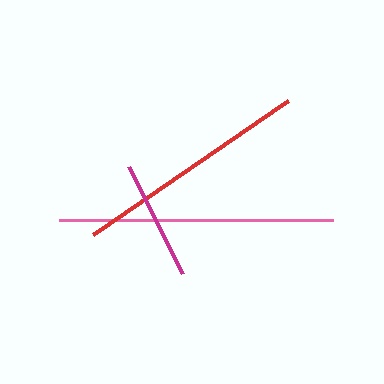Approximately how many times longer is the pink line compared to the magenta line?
The pink line is approximately 2.3 times the length of the magenta line.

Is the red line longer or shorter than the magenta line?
The red line is longer than the magenta line.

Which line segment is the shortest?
The magenta line is the shortest at approximately 120 pixels.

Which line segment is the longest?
The pink line is the longest at approximately 274 pixels.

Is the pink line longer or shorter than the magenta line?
The pink line is longer than the magenta line.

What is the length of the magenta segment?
The magenta segment is approximately 120 pixels long.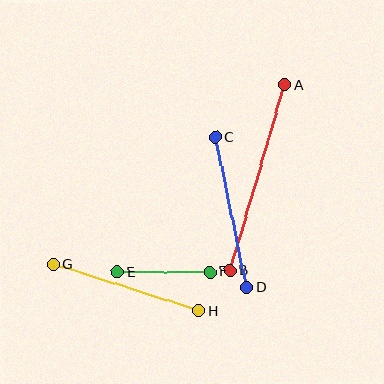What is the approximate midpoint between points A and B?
The midpoint is at approximately (257, 178) pixels.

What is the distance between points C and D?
The distance is approximately 153 pixels.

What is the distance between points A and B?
The distance is approximately 194 pixels.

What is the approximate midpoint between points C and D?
The midpoint is at approximately (231, 212) pixels.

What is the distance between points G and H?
The distance is approximately 152 pixels.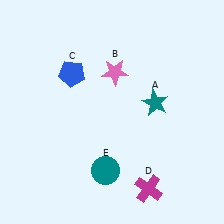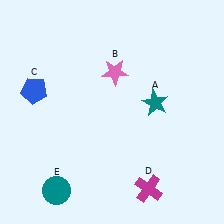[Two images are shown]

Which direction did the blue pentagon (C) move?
The blue pentagon (C) moved left.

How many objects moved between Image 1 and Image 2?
2 objects moved between the two images.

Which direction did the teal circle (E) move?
The teal circle (E) moved left.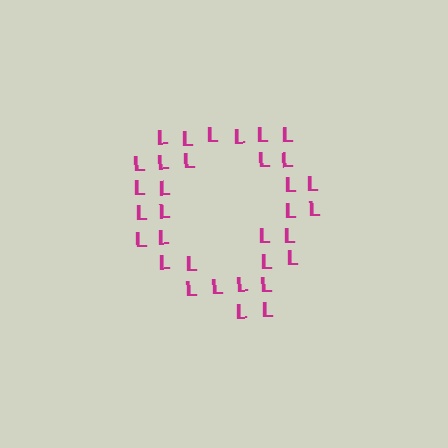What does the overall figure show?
The overall figure shows the letter Q.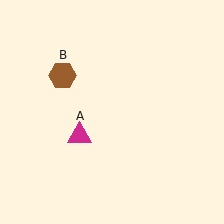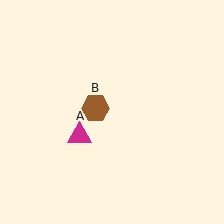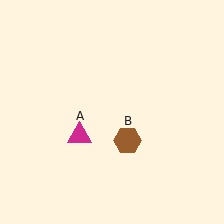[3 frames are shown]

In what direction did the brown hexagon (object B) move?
The brown hexagon (object B) moved down and to the right.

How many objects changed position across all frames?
1 object changed position: brown hexagon (object B).